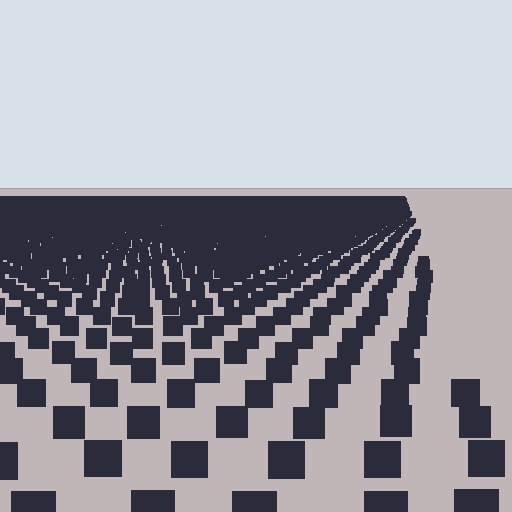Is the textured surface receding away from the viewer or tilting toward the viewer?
The surface is receding away from the viewer. Texture elements get smaller and denser toward the top.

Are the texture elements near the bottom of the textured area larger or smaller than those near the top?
Larger. Near the bottom, elements are closer to the viewer and appear at a bigger on-screen size.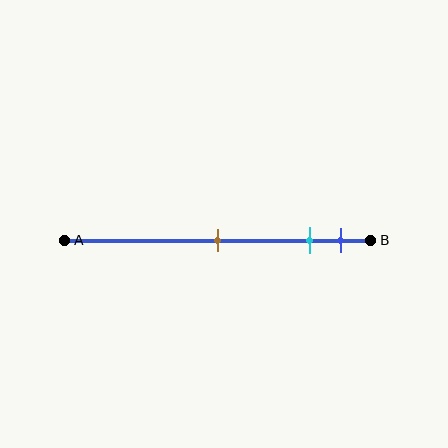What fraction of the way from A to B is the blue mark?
The blue mark is approximately 90% (0.9) of the way from A to B.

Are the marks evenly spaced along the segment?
No, the marks are not evenly spaced.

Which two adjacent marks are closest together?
The cyan and blue marks are the closest adjacent pair.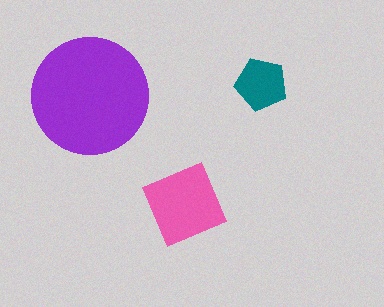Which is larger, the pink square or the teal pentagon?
The pink square.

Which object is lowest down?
The pink square is bottommost.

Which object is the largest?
The purple circle.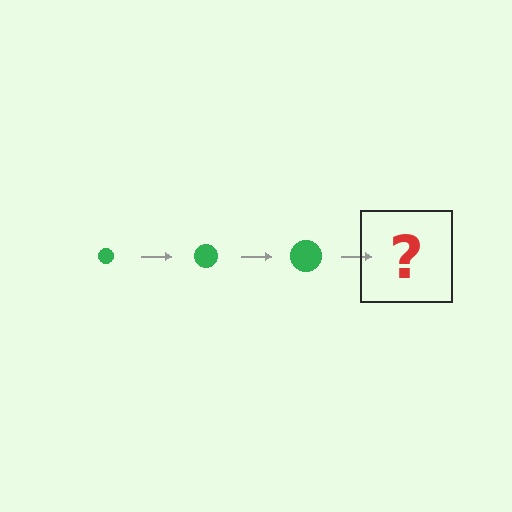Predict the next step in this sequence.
The next step is a green circle, larger than the previous one.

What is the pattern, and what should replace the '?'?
The pattern is that the circle gets progressively larger each step. The '?' should be a green circle, larger than the previous one.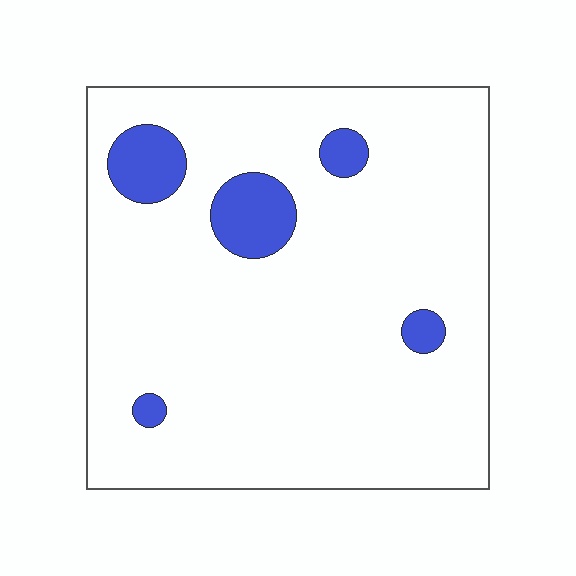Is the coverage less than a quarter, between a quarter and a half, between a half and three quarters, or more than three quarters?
Less than a quarter.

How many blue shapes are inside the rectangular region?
5.